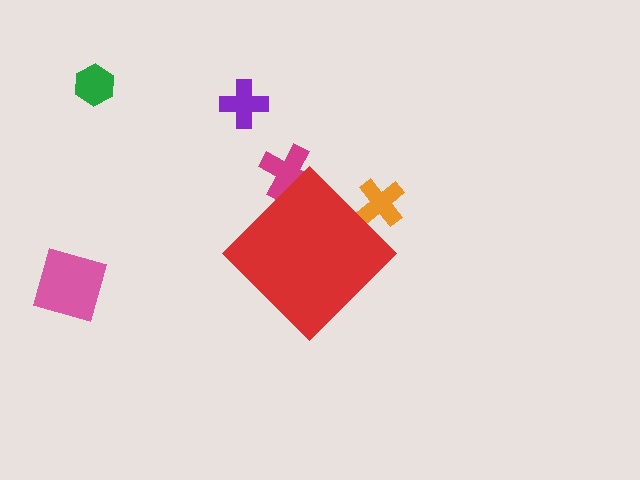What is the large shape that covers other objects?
A red diamond.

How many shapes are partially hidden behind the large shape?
2 shapes are partially hidden.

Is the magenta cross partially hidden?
Yes, the magenta cross is partially hidden behind the red diamond.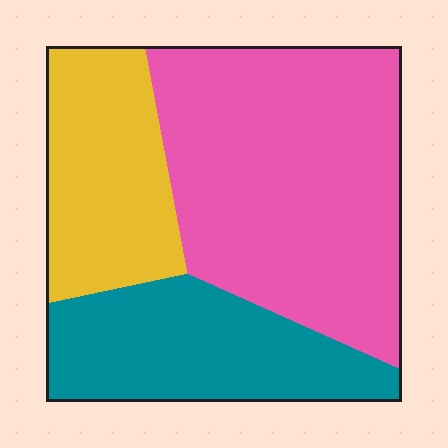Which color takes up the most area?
Pink, at roughly 50%.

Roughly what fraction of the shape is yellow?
Yellow covers roughly 25% of the shape.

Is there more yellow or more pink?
Pink.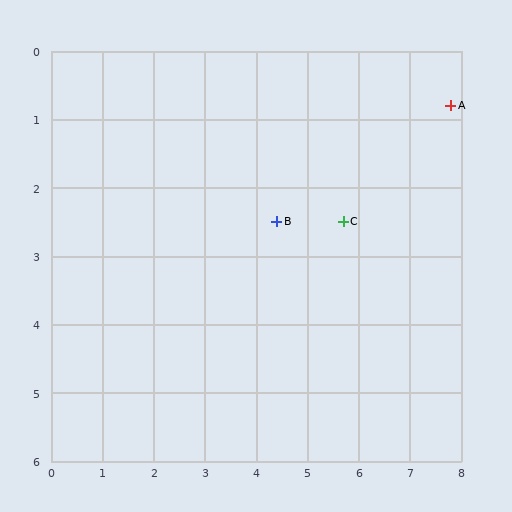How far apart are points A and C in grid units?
Points A and C are about 2.7 grid units apart.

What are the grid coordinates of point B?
Point B is at approximately (4.4, 2.5).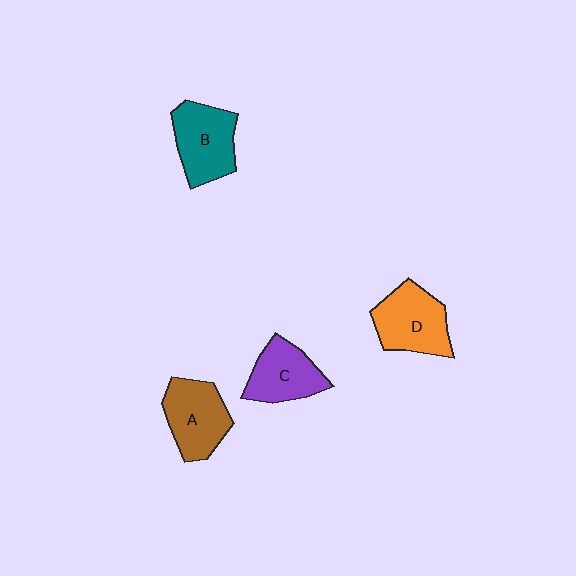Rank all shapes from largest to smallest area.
From largest to smallest: D (orange), B (teal), A (brown), C (purple).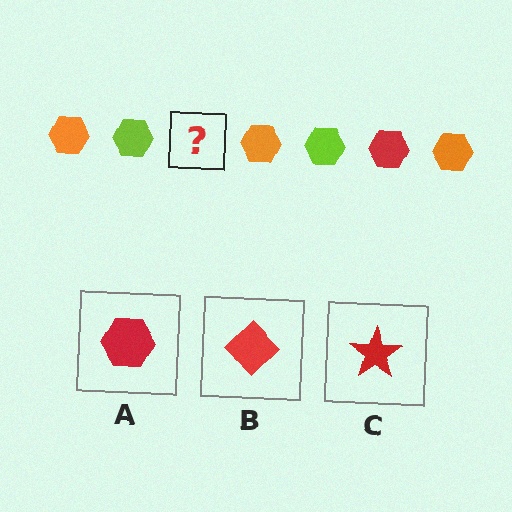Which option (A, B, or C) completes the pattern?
A.